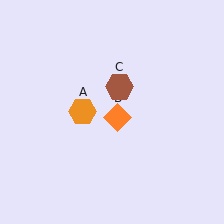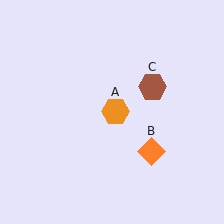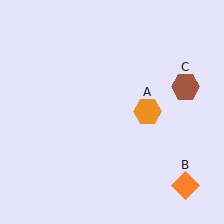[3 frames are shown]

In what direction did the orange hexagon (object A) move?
The orange hexagon (object A) moved right.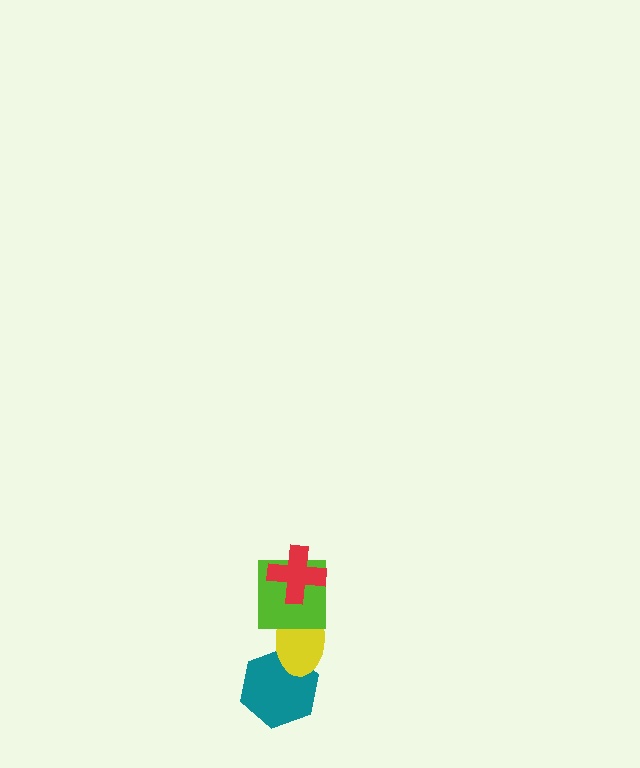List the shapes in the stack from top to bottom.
From top to bottom: the red cross, the lime square, the yellow ellipse, the teal hexagon.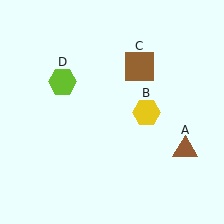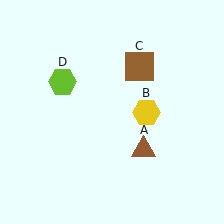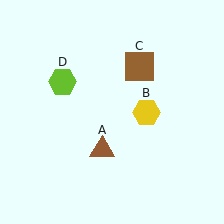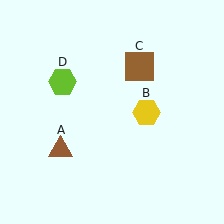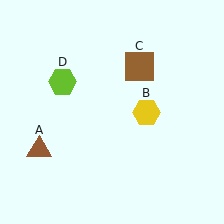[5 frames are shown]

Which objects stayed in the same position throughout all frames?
Yellow hexagon (object B) and brown square (object C) and lime hexagon (object D) remained stationary.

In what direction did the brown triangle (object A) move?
The brown triangle (object A) moved left.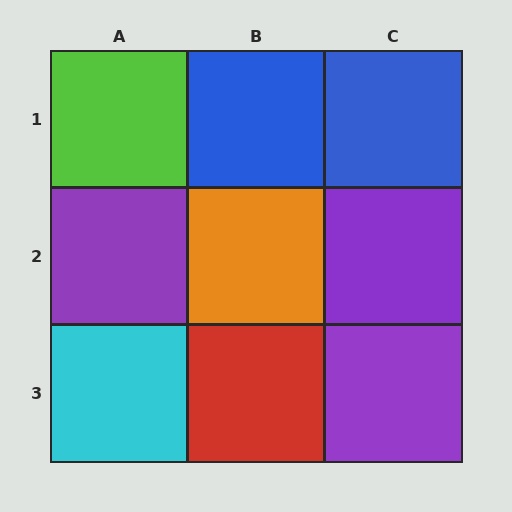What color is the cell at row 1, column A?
Lime.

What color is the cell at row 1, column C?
Blue.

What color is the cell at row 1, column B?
Blue.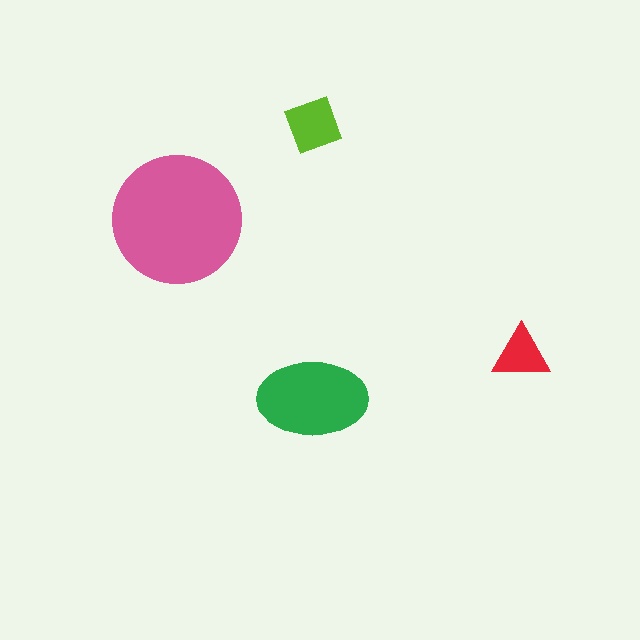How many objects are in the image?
There are 4 objects in the image.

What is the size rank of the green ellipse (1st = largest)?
2nd.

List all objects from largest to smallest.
The pink circle, the green ellipse, the lime square, the red triangle.